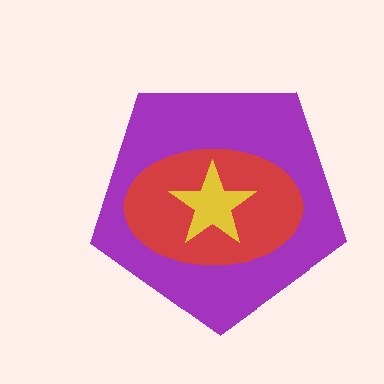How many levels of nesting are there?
3.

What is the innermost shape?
The yellow star.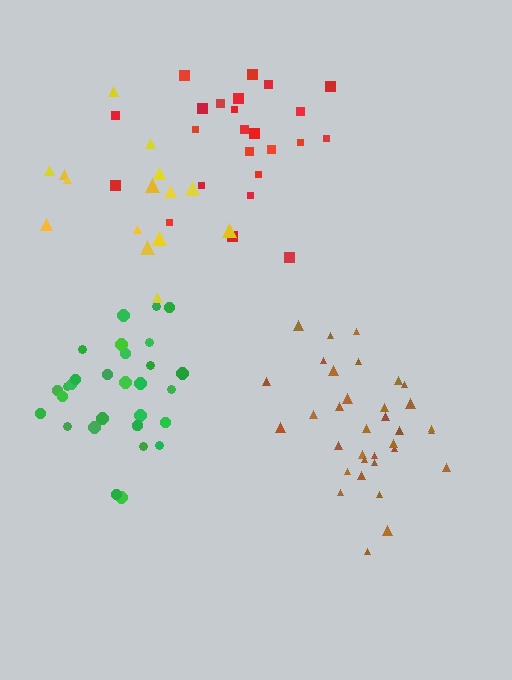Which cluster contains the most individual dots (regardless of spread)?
Brown (34).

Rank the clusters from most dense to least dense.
green, brown, red, yellow.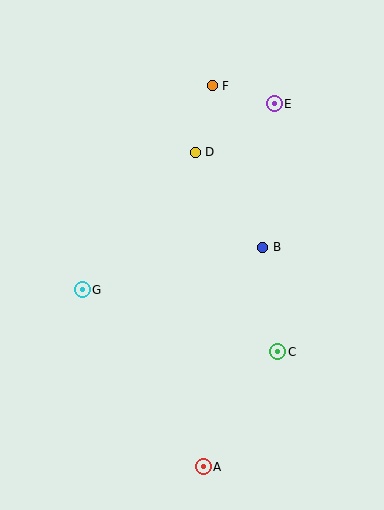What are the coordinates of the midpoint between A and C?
The midpoint between A and C is at (241, 409).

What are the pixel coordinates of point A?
Point A is at (203, 467).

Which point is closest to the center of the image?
Point B at (263, 247) is closest to the center.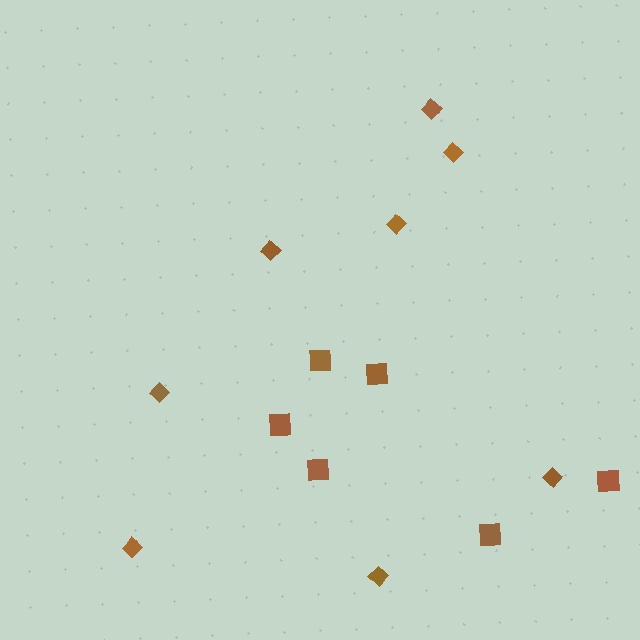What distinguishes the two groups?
There are 2 groups: one group of squares (6) and one group of diamonds (8).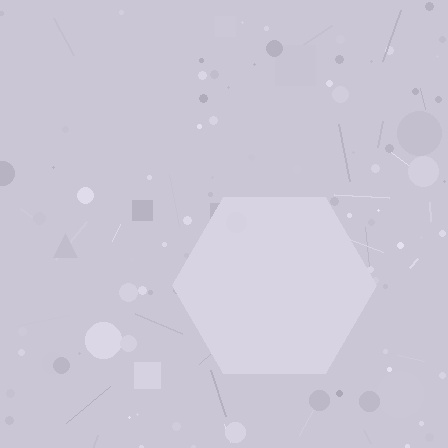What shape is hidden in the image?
A hexagon is hidden in the image.